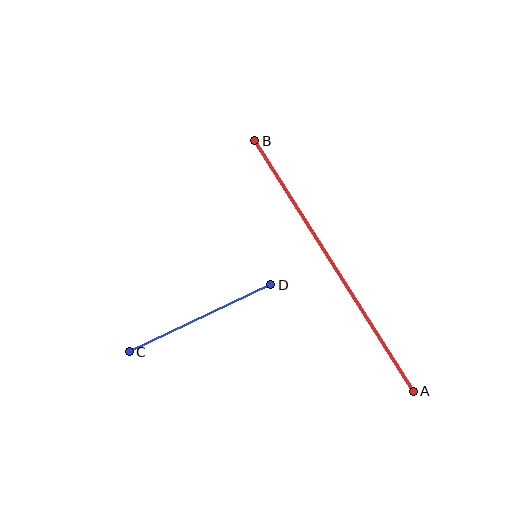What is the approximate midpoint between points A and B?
The midpoint is at approximately (334, 266) pixels.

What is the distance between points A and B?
The distance is approximately 296 pixels.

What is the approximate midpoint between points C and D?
The midpoint is at approximately (200, 318) pixels.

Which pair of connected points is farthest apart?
Points A and B are farthest apart.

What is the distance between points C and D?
The distance is approximately 157 pixels.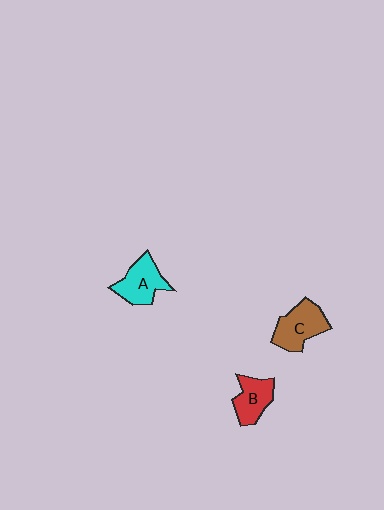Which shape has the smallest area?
Shape B (red).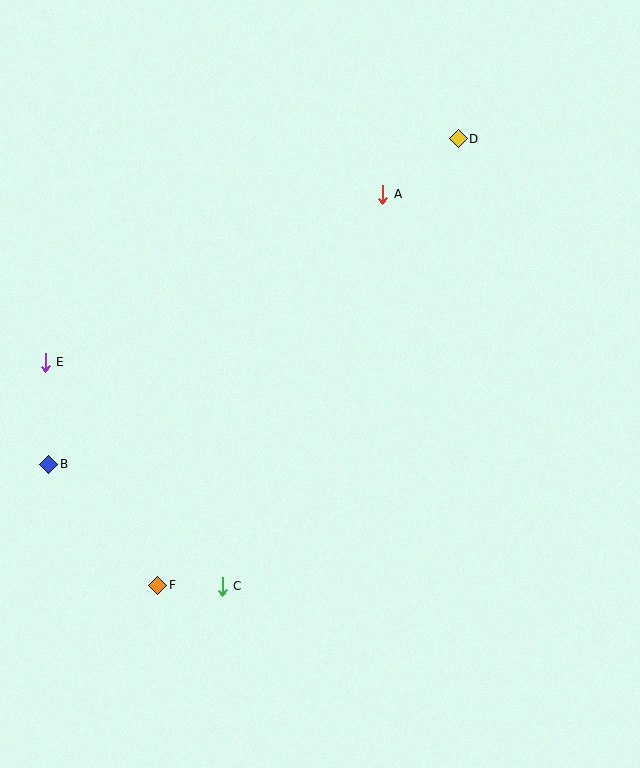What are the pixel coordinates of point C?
Point C is at (222, 586).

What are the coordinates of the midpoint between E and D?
The midpoint between E and D is at (252, 250).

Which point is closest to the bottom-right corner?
Point C is closest to the bottom-right corner.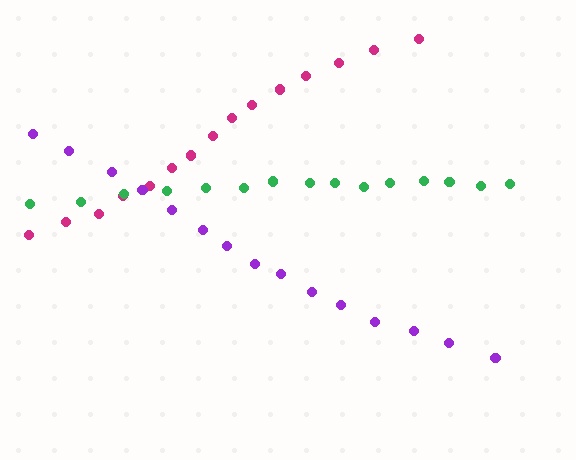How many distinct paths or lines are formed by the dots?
There are 3 distinct paths.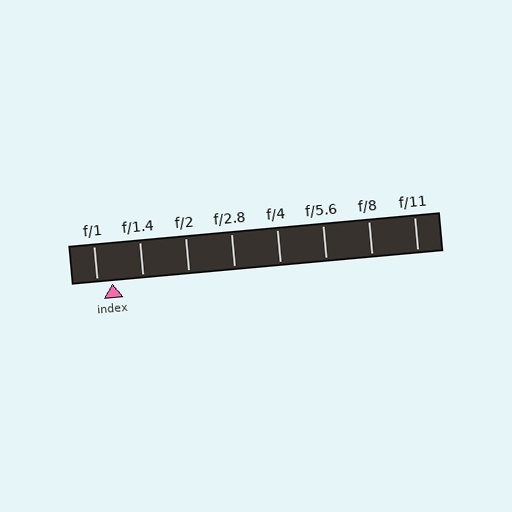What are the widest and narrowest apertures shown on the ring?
The widest aperture shown is f/1 and the narrowest is f/11.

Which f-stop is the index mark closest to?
The index mark is closest to f/1.